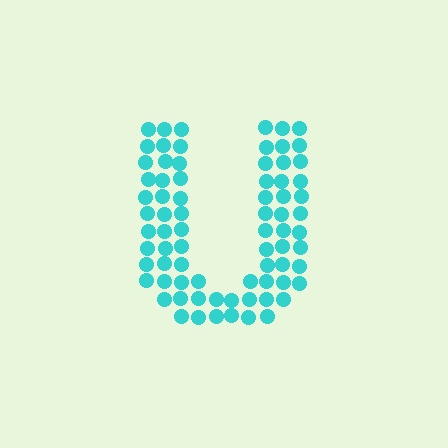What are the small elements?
The small elements are circles.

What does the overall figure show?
The overall figure shows the letter U.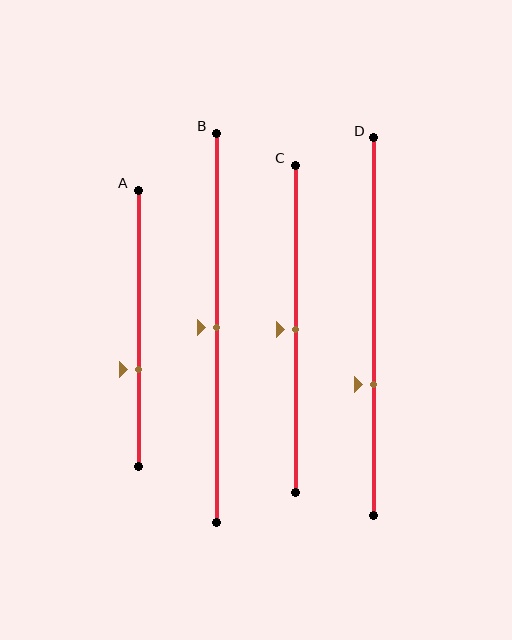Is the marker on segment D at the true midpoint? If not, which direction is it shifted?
No, the marker on segment D is shifted downward by about 15% of the segment length.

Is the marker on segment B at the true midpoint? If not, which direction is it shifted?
Yes, the marker on segment B is at the true midpoint.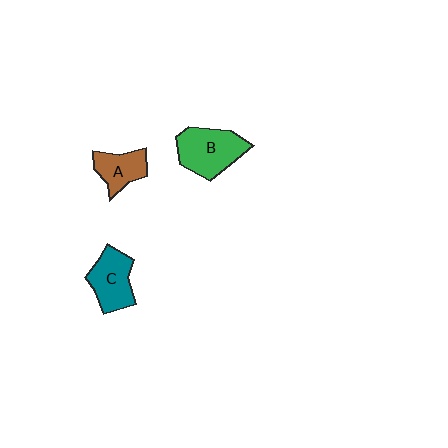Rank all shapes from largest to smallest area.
From largest to smallest: B (green), C (teal), A (brown).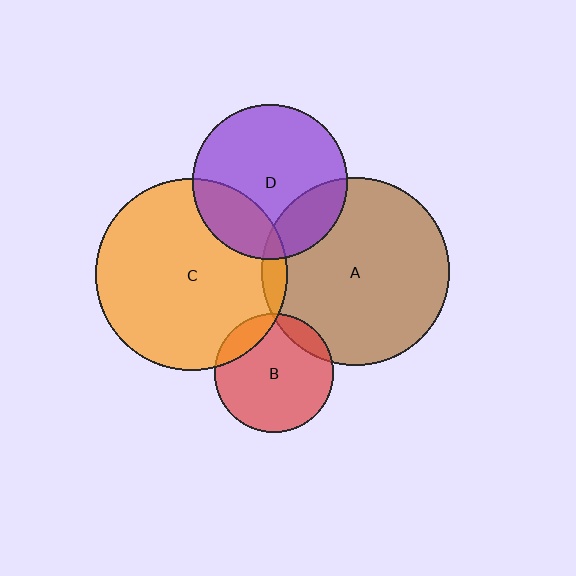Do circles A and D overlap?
Yes.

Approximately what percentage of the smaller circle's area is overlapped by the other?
Approximately 20%.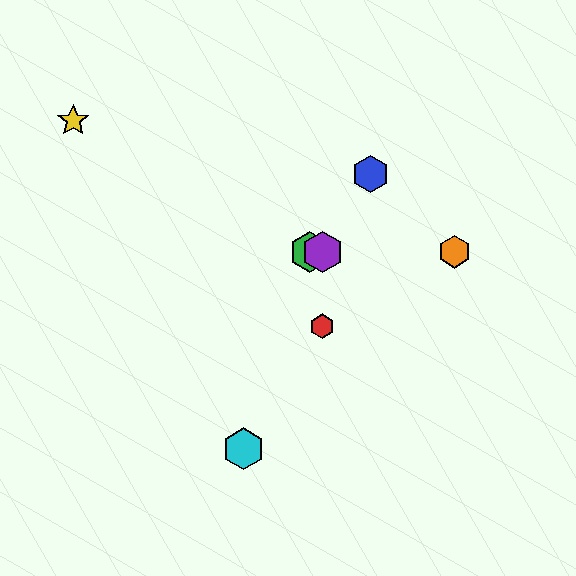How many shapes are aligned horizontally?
3 shapes (the green hexagon, the purple hexagon, the orange hexagon) are aligned horizontally.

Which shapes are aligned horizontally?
The green hexagon, the purple hexagon, the orange hexagon are aligned horizontally.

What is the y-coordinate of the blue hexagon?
The blue hexagon is at y≈174.